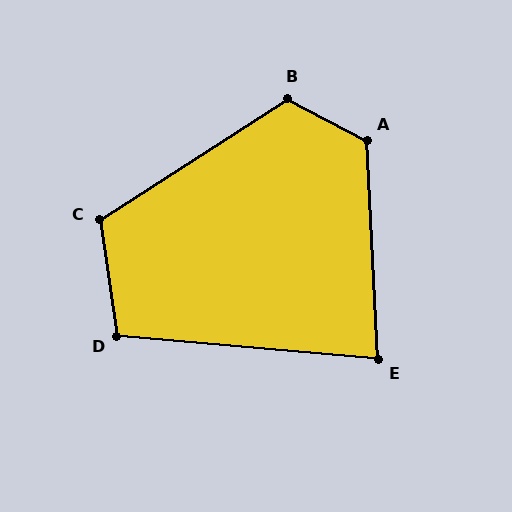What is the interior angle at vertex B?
Approximately 119 degrees (obtuse).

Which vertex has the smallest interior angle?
E, at approximately 82 degrees.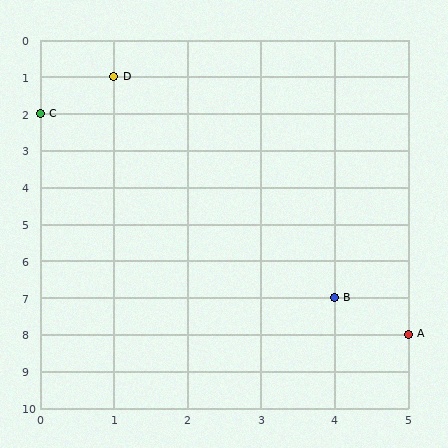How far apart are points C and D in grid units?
Points C and D are 1 column and 1 row apart (about 1.4 grid units diagonally).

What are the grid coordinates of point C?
Point C is at grid coordinates (0, 2).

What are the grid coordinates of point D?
Point D is at grid coordinates (1, 1).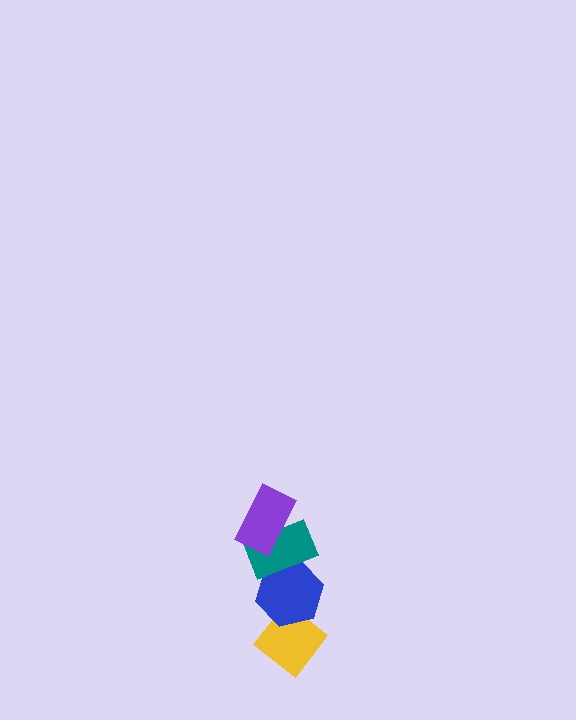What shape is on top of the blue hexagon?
The teal rectangle is on top of the blue hexagon.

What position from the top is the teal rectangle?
The teal rectangle is 2nd from the top.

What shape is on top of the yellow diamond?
The blue hexagon is on top of the yellow diamond.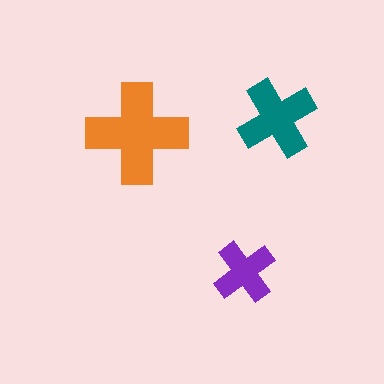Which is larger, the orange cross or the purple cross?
The orange one.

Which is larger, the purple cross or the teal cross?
The teal one.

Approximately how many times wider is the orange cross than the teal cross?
About 1.5 times wider.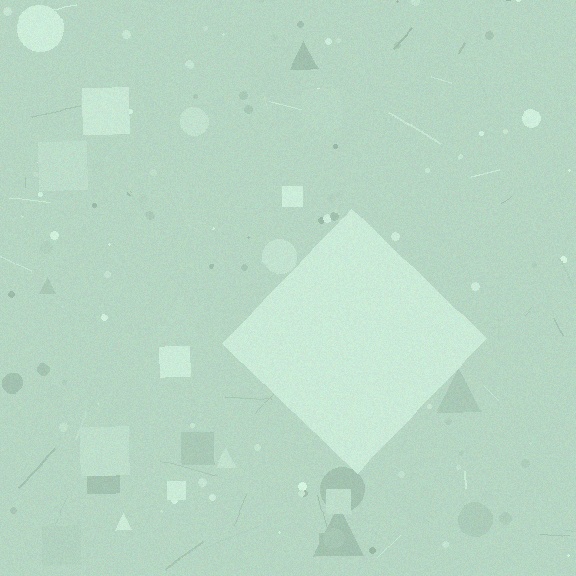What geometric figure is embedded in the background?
A diamond is embedded in the background.